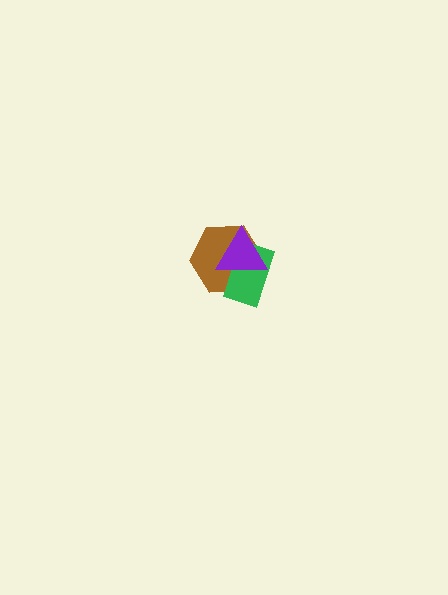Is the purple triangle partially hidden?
No, no other shape covers it.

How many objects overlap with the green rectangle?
2 objects overlap with the green rectangle.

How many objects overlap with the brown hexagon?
2 objects overlap with the brown hexagon.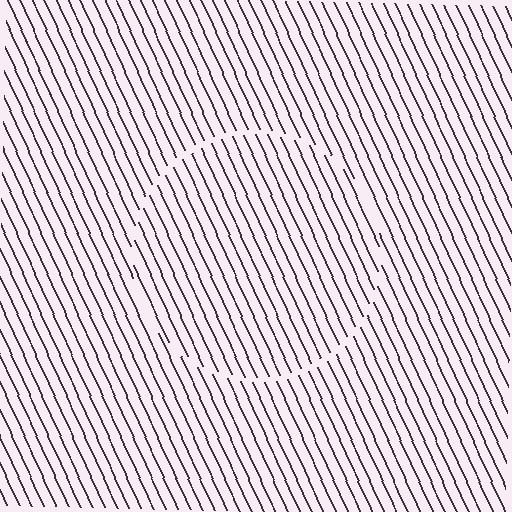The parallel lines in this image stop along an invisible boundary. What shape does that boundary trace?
An illusory circle. The interior of the shape contains the same grating, shifted by half a period — the contour is defined by the phase discontinuity where line-ends from the inner and outer gratings abut.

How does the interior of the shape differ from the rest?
The interior of the shape contains the same grating, shifted by half a period — the contour is defined by the phase discontinuity where line-ends from the inner and outer gratings abut.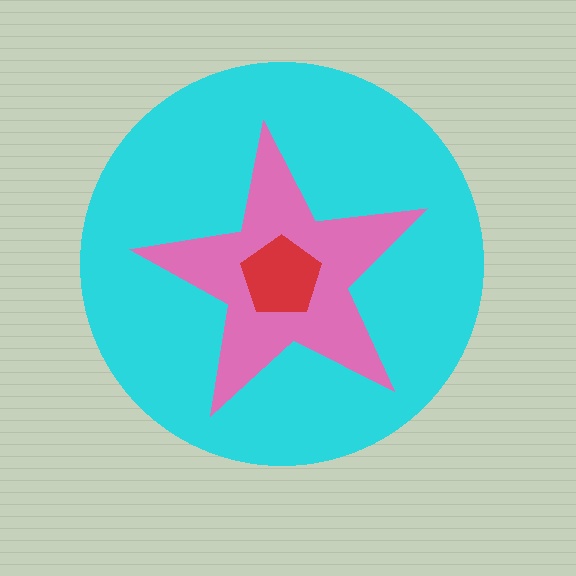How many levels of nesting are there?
3.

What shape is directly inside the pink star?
The red pentagon.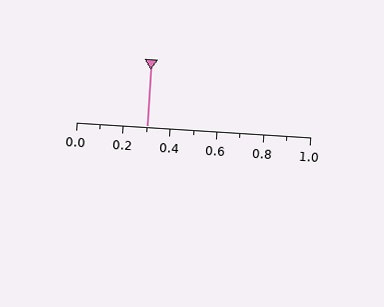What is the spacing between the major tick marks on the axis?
The major ticks are spaced 0.2 apart.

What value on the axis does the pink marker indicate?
The marker indicates approximately 0.3.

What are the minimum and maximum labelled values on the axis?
The axis runs from 0.0 to 1.0.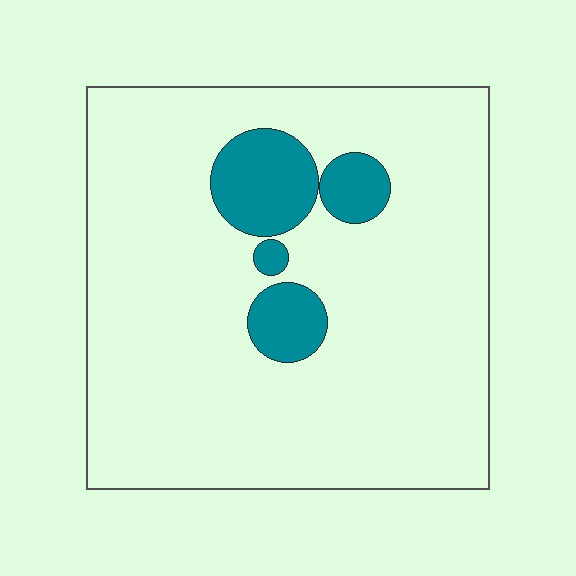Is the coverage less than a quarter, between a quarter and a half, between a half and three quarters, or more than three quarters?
Less than a quarter.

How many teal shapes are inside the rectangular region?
4.